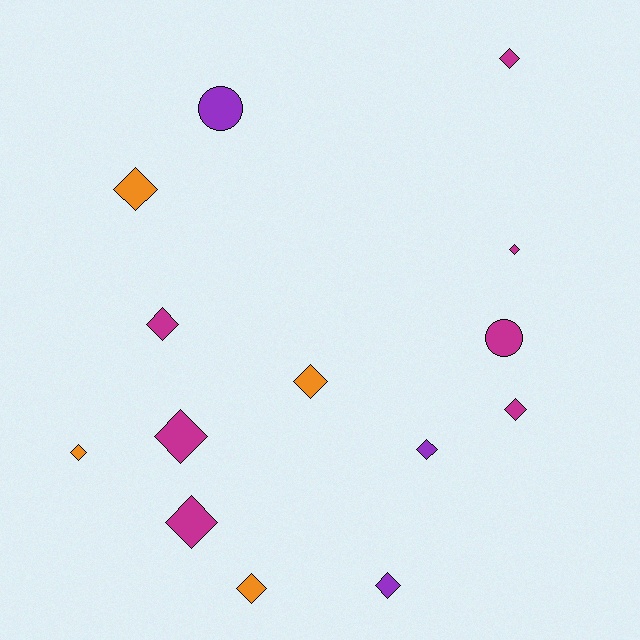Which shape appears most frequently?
Diamond, with 12 objects.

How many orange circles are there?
There are no orange circles.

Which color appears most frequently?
Magenta, with 7 objects.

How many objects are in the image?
There are 14 objects.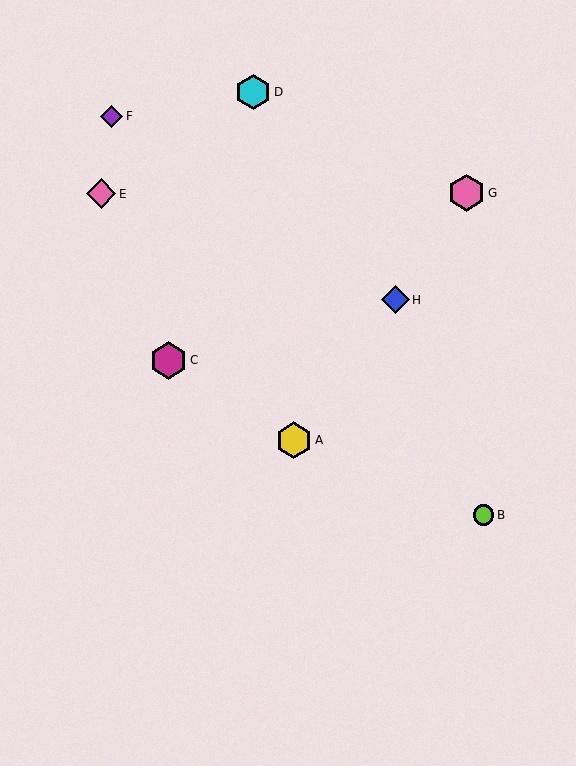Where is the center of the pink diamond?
The center of the pink diamond is at (101, 194).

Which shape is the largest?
The magenta hexagon (labeled C) is the largest.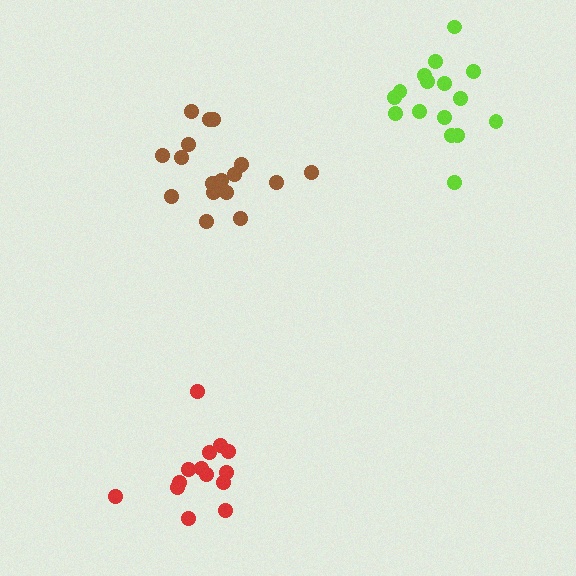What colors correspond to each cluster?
The clusters are colored: lime, red, brown.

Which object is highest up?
The lime cluster is topmost.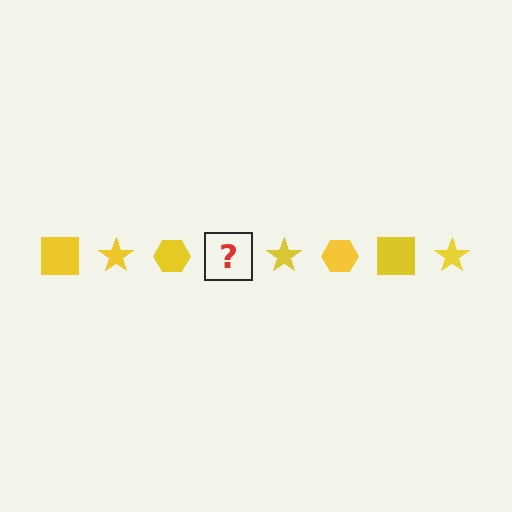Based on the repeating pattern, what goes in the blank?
The blank should be a yellow square.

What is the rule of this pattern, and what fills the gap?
The rule is that the pattern cycles through square, star, hexagon shapes in yellow. The gap should be filled with a yellow square.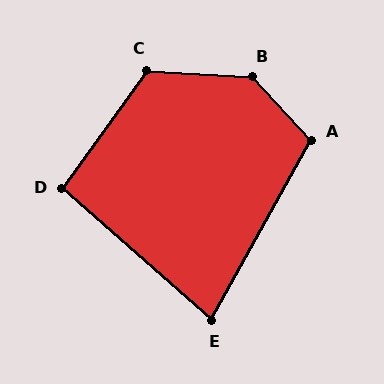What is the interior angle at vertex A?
Approximately 108 degrees (obtuse).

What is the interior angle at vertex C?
Approximately 122 degrees (obtuse).